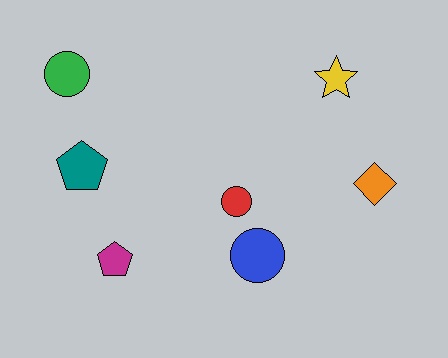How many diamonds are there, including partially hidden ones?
There is 1 diamond.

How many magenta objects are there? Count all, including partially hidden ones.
There is 1 magenta object.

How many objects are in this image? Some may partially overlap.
There are 7 objects.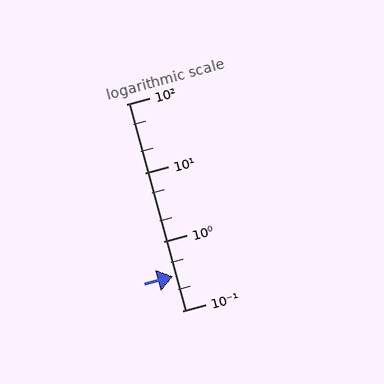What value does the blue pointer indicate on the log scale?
The pointer indicates approximately 0.31.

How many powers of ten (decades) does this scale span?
The scale spans 3 decades, from 0.1 to 100.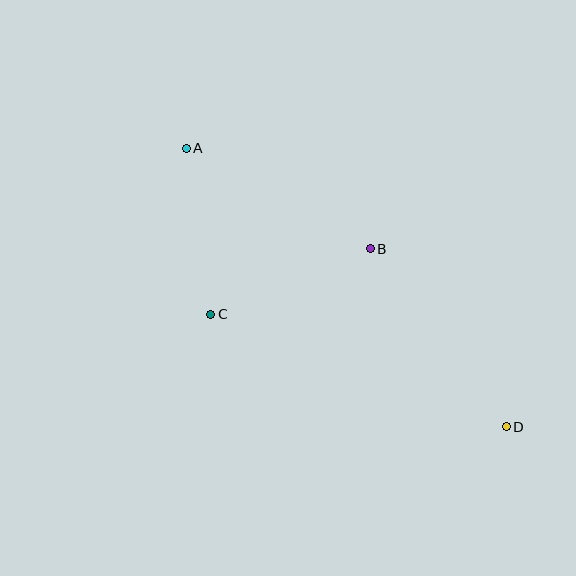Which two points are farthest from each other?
Points A and D are farthest from each other.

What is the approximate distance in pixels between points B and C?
The distance between B and C is approximately 172 pixels.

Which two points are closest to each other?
Points A and C are closest to each other.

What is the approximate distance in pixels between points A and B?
The distance between A and B is approximately 210 pixels.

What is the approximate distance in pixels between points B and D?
The distance between B and D is approximately 224 pixels.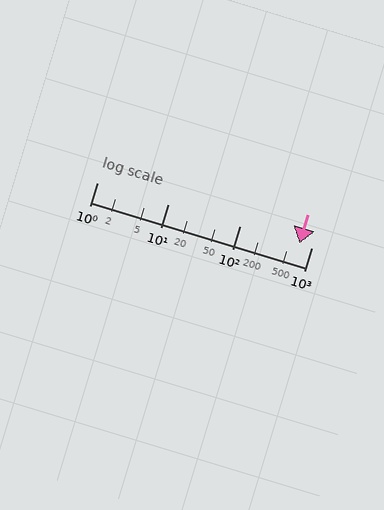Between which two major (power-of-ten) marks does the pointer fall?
The pointer is between 100 and 1000.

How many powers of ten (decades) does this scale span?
The scale spans 3 decades, from 1 to 1000.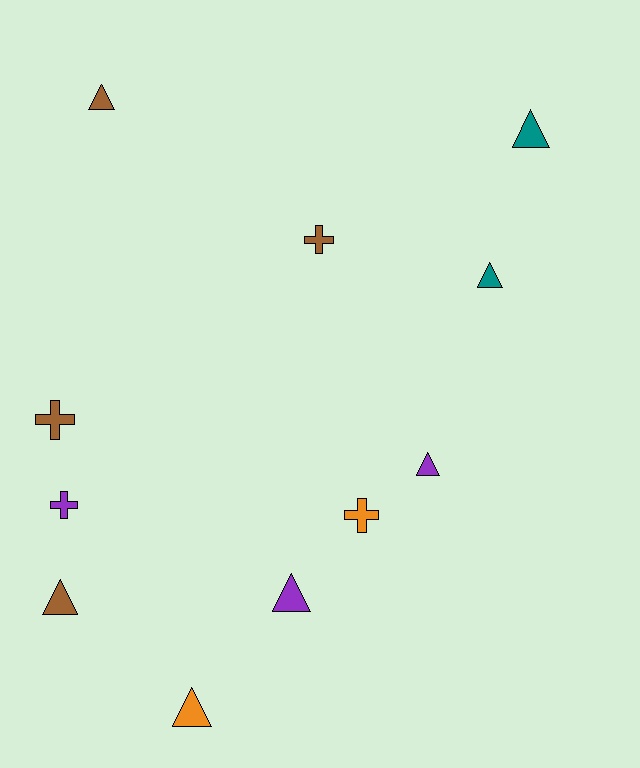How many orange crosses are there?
There is 1 orange cross.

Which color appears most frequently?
Brown, with 4 objects.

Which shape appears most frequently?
Triangle, with 7 objects.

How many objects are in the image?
There are 11 objects.